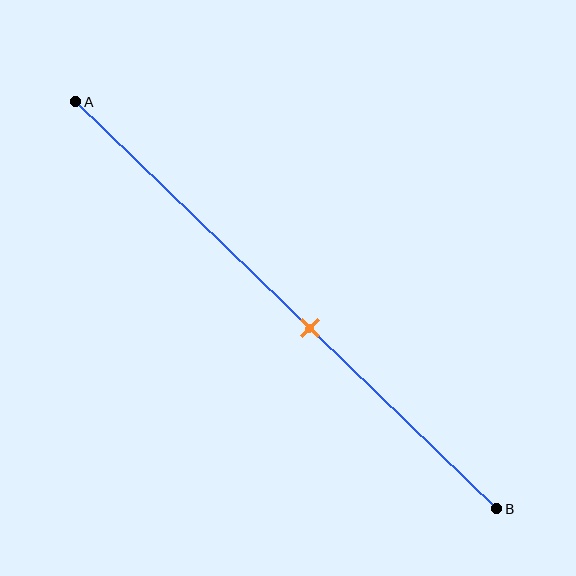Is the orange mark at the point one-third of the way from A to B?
No, the mark is at about 55% from A, not at the 33% one-third point.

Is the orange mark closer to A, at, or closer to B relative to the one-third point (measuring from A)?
The orange mark is closer to point B than the one-third point of segment AB.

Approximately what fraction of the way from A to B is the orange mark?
The orange mark is approximately 55% of the way from A to B.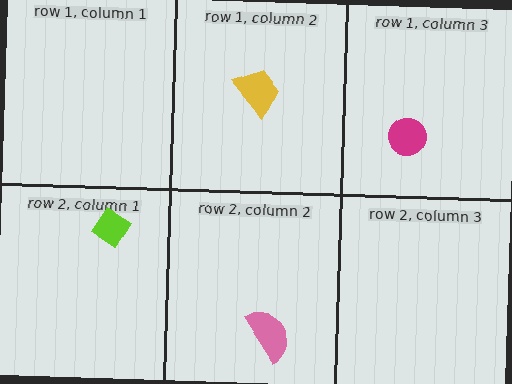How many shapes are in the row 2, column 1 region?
1.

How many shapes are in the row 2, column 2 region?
1.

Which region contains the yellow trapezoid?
The row 1, column 2 region.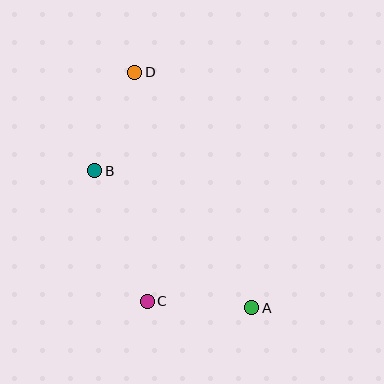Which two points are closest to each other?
Points A and C are closest to each other.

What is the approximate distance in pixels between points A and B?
The distance between A and B is approximately 208 pixels.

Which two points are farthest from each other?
Points A and D are farthest from each other.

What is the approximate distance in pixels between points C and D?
The distance between C and D is approximately 229 pixels.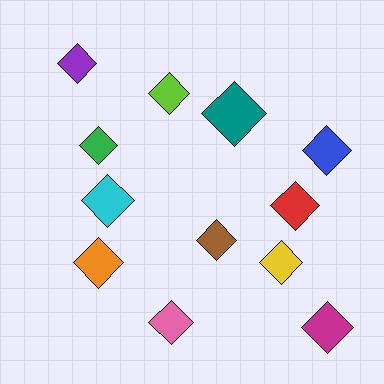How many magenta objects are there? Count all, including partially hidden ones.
There is 1 magenta object.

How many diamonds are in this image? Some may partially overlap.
There are 12 diamonds.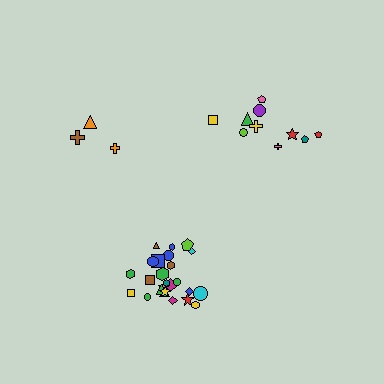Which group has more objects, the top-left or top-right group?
The top-right group.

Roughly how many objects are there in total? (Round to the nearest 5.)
Roughly 40 objects in total.